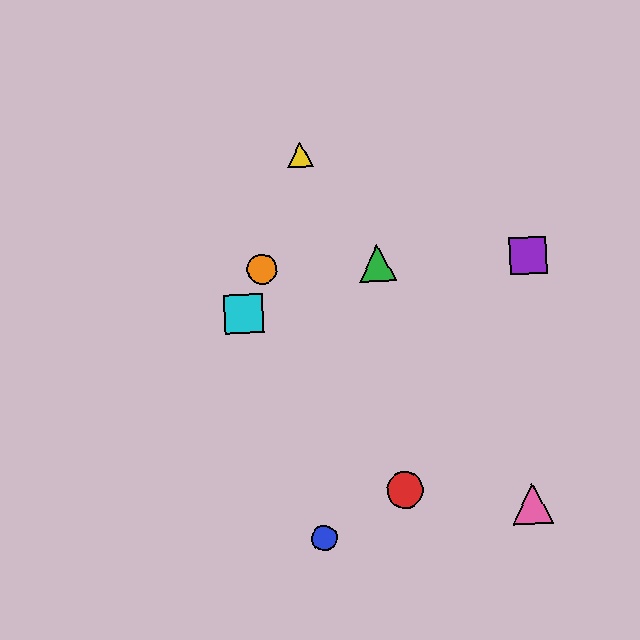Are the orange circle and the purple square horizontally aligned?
Yes, both are at y≈269.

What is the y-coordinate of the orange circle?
The orange circle is at y≈269.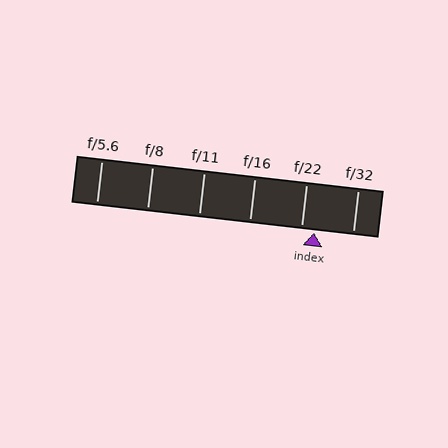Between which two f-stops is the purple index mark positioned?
The index mark is between f/22 and f/32.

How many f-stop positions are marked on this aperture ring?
There are 6 f-stop positions marked.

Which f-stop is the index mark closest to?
The index mark is closest to f/22.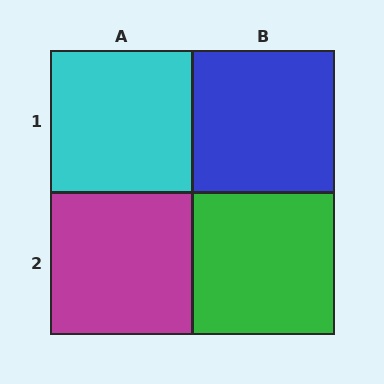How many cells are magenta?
1 cell is magenta.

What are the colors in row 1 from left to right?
Cyan, blue.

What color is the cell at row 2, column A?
Magenta.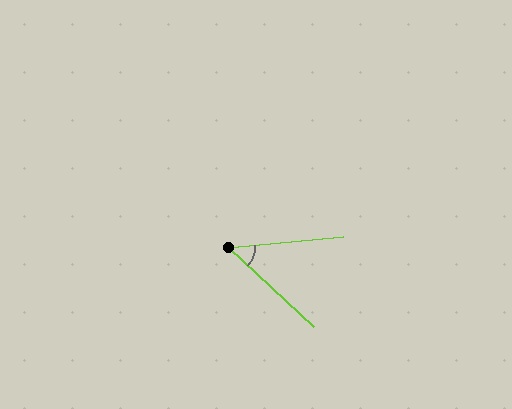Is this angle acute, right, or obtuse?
It is acute.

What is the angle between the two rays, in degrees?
Approximately 49 degrees.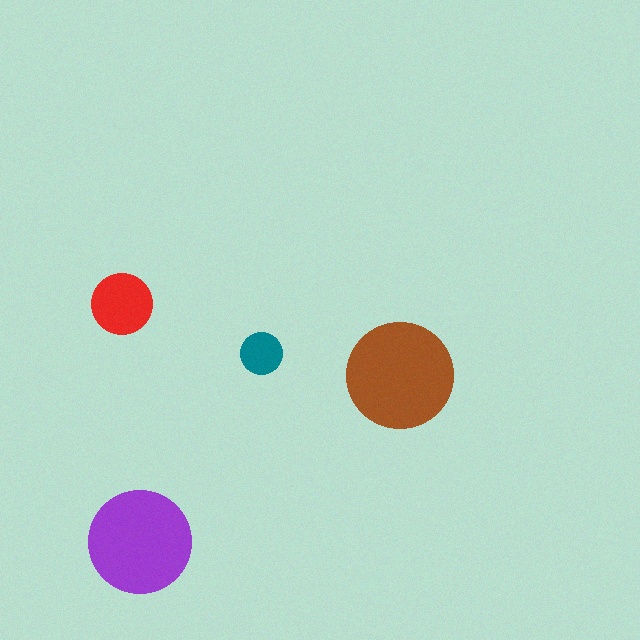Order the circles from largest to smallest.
the brown one, the purple one, the red one, the teal one.